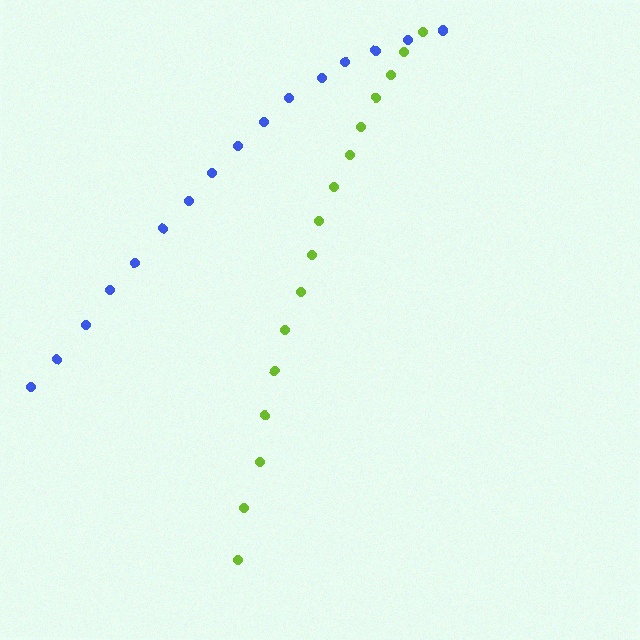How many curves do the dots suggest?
There are 2 distinct paths.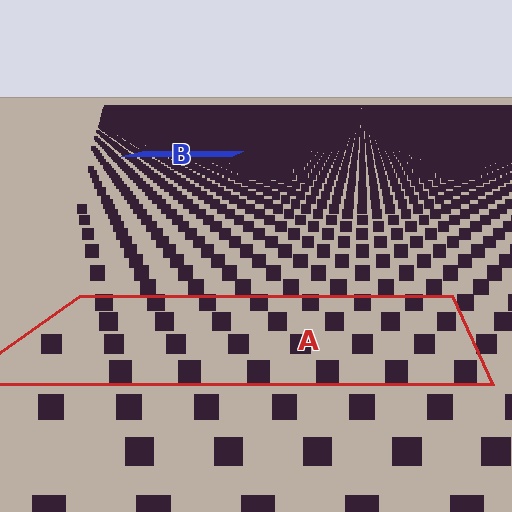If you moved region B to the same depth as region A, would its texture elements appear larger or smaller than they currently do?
They would appear larger. At a closer depth, the same texture elements are projected at a bigger on-screen size.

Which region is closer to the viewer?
Region A is closer. The texture elements there are larger and more spread out.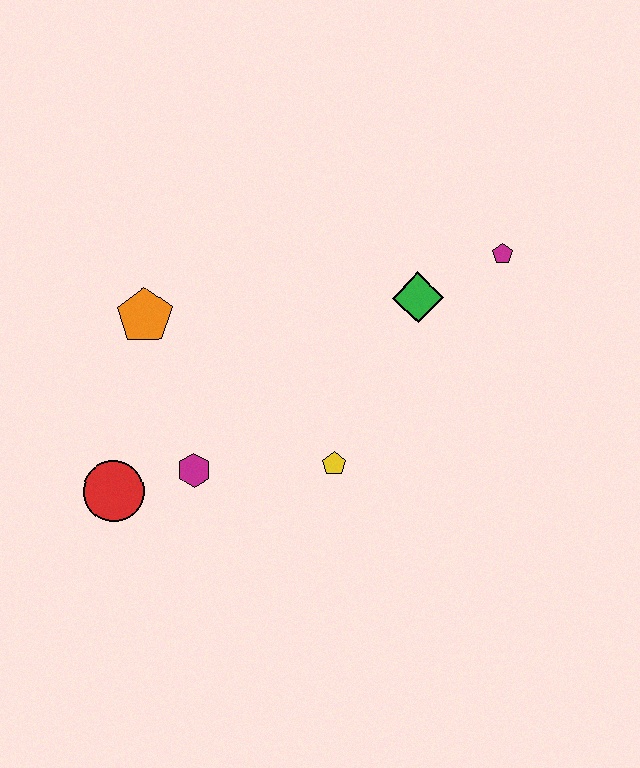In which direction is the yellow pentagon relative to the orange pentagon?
The yellow pentagon is to the right of the orange pentagon.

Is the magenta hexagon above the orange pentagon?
No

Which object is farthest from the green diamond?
The red circle is farthest from the green diamond.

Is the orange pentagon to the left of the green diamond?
Yes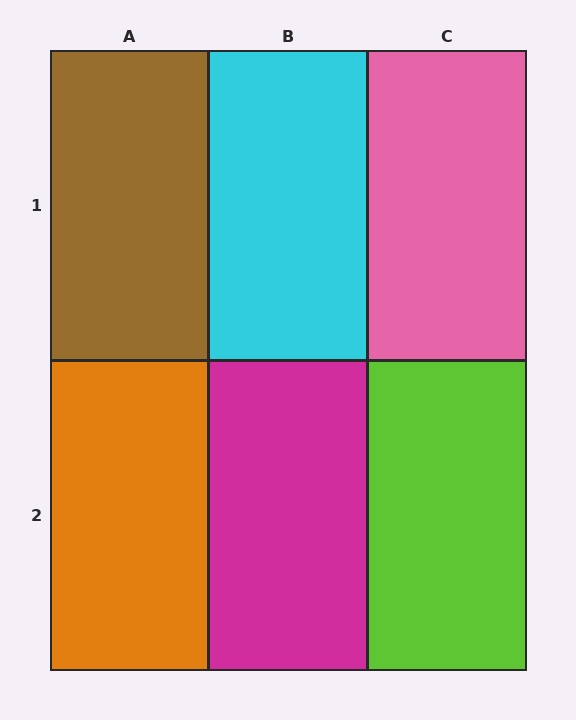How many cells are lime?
1 cell is lime.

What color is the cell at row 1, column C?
Pink.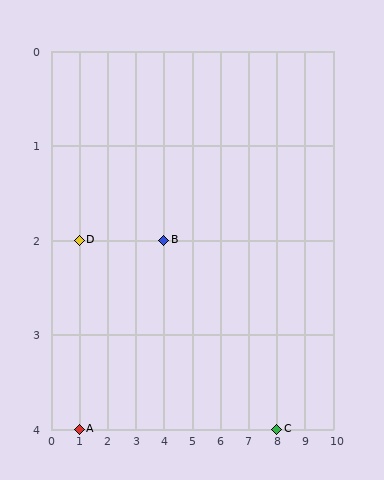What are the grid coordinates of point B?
Point B is at grid coordinates (4, 2).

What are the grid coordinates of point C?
Point C is at grid coordinates (8, 4).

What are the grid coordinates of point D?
Point D is at grid coordinates (1, 2).